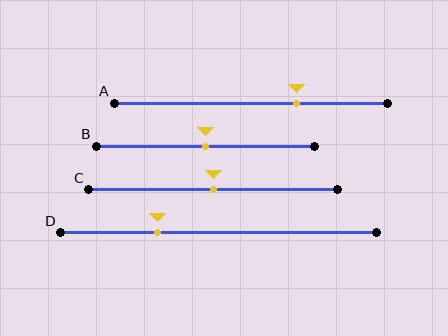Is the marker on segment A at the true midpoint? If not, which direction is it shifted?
No, the marker on segment A is shifted to the right by about 17% of the segment length.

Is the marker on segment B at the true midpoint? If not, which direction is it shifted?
Yes, the marker on segment B is at the true midpoint.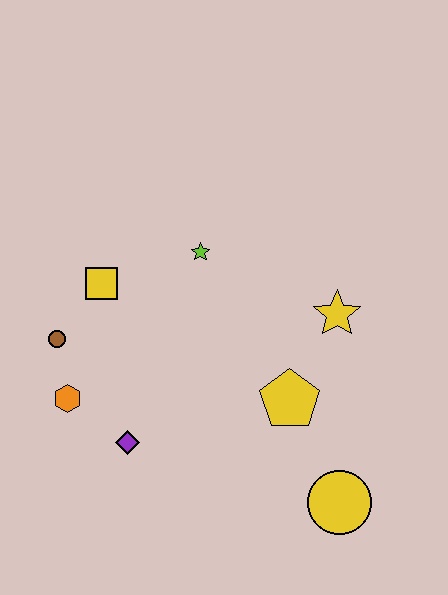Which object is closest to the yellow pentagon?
The yellow star is closest to the yellow pentagon.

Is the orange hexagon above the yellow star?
No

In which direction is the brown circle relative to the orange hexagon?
The brown circle is above the orange hexagon.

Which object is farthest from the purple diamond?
The yellow star is farthest from the purple diamond.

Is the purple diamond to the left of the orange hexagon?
No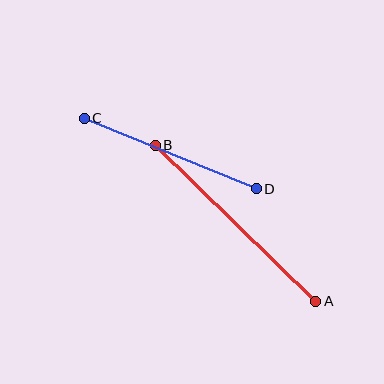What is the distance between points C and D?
The distance is approximately 186 pixels.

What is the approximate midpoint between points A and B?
The midpoint is at approximately (235, 223) pixels.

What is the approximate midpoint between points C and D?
The midpoint is at approximately (170, 153) pixels.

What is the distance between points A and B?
The distance is approximately 224 pixels.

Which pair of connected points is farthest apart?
Points A and B are farthest apart.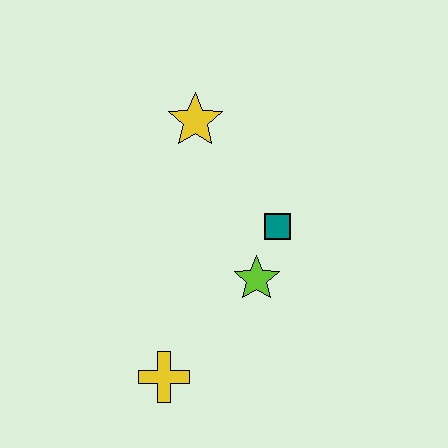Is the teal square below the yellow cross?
No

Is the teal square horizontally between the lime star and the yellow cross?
No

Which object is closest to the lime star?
The teal square is closest to the lime star.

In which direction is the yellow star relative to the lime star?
The yellow star is above the lime star.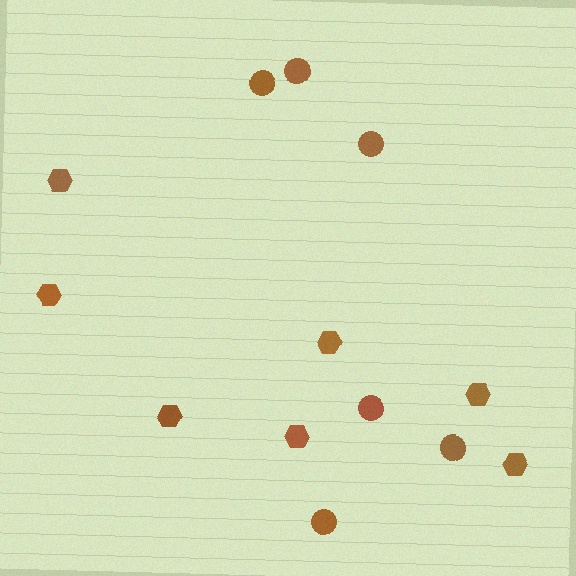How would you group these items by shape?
There are 2 groups: one group of hexagons (7) and one group of circles (6).